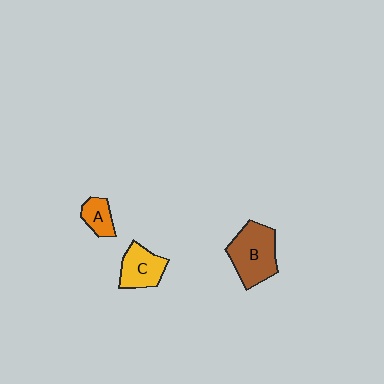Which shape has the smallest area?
Shape A (orange).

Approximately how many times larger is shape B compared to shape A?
Approximately 2.5 times.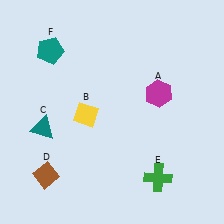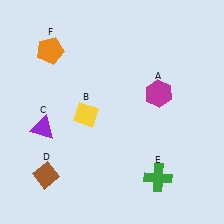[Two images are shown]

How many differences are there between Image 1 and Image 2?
There are 2 differences between the two images.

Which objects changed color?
C changed from teal to purple. F changed from teal to orange.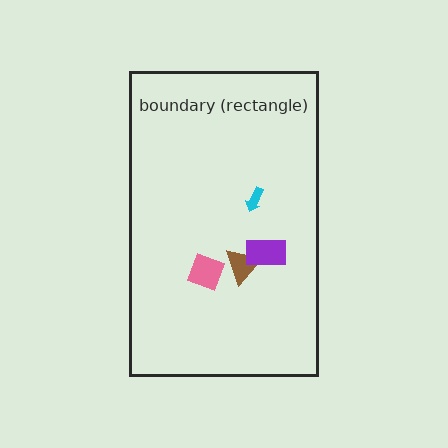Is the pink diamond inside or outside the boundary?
Inside.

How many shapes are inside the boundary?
4 inside, 0 outside.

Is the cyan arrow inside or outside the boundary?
Inside.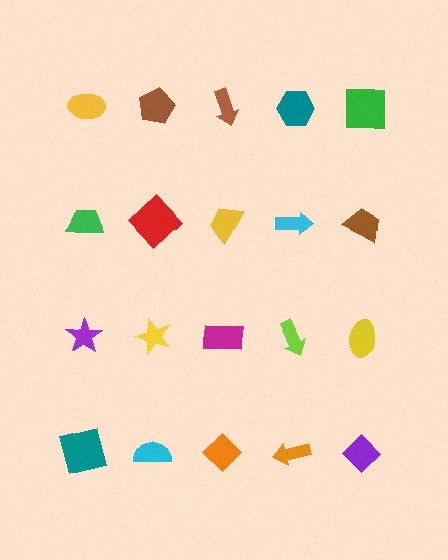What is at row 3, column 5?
A yellow ellipse.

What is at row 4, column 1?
A teal square.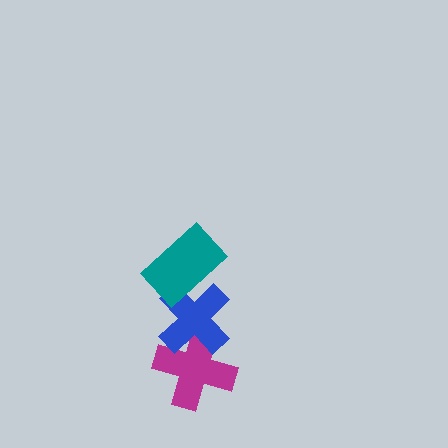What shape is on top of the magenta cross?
The blue cross is on top of the magenta cross.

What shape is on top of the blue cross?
The teal rectangle is on top of the blue cross.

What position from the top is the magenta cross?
The magenta cross is 3rd from the top.